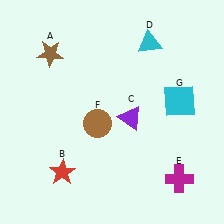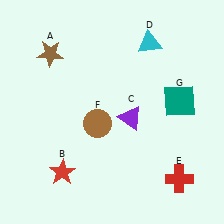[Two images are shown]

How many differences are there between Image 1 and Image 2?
There are 2 differences between the two images.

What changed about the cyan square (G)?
In Image 1, G is cyan. In Image 2, it changed to teal.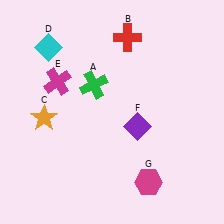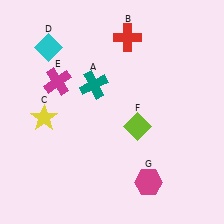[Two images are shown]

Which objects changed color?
A changed from green to teal. C changed from orange to yellow. F changed from purple to lime.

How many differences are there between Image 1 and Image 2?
There are 3 differences between the two images.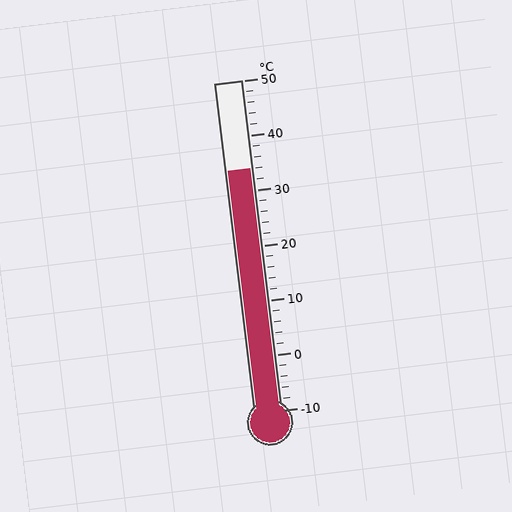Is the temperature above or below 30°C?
The temperature is above 30°C.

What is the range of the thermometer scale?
The thermometer scale ranges from -10°C to 50°C.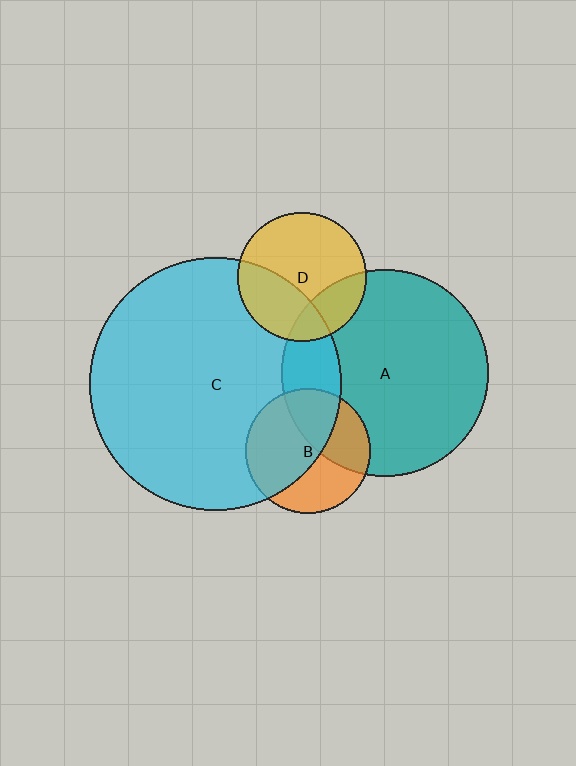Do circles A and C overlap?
Yes.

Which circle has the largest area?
Circle C (cyan).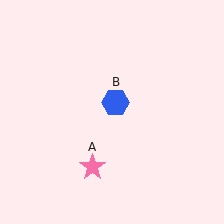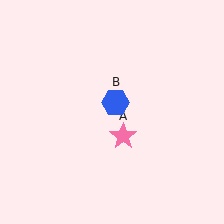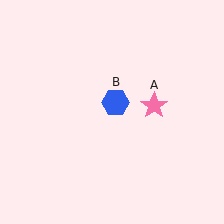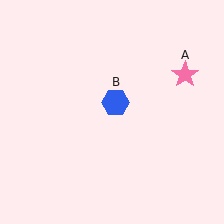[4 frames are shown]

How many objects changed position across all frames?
1 object changed position: pink star (object A).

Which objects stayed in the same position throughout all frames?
Blue hexagon (object B) remained stationary.